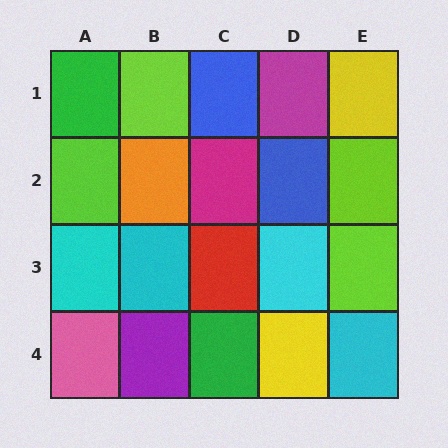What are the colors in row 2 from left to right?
Lime, orange, magenta, blue, lime.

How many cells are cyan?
4 cells are cyan.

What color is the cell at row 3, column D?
Cyan.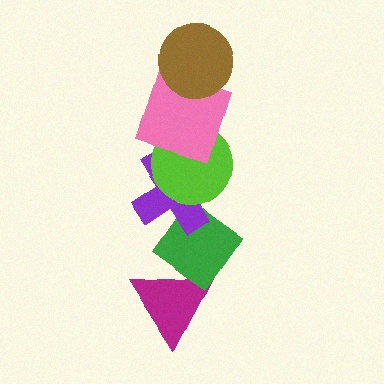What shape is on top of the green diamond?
The purple cross is on top of the green diamond.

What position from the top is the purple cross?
The purple cross is 4th from the top.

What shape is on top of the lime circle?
The pink square is on top of the lime circle.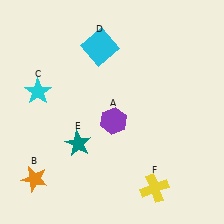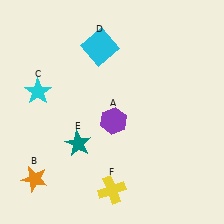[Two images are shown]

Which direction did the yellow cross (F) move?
The yellow cross (F) moved left.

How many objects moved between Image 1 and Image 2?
1 object moved between the two images.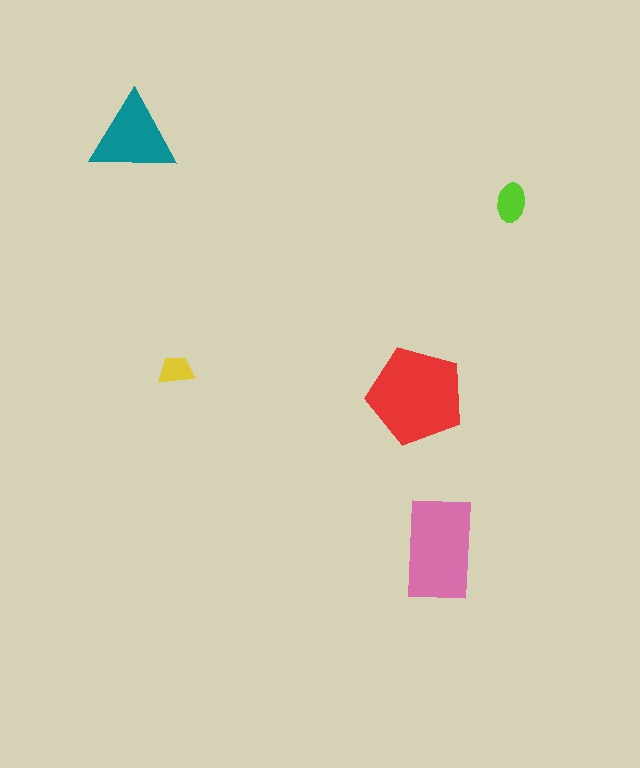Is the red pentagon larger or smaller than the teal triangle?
Larger.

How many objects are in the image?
There are 5 objects in the image.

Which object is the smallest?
The yellow trapezoid.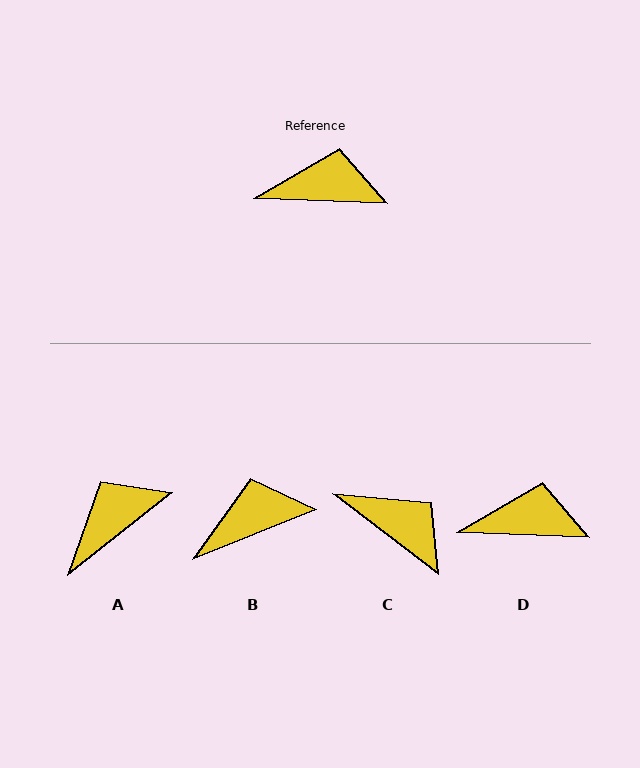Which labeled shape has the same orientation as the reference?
D.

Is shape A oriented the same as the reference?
No, it is off by about 41 degrees.